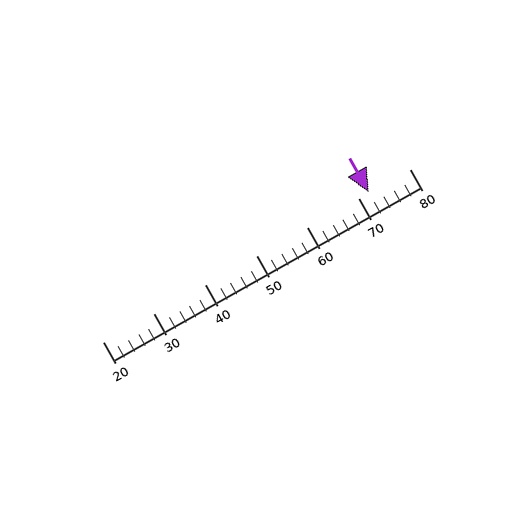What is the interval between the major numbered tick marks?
The major tick marks are spaced 10 units apart.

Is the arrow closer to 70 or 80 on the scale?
The arrow is closer to 70.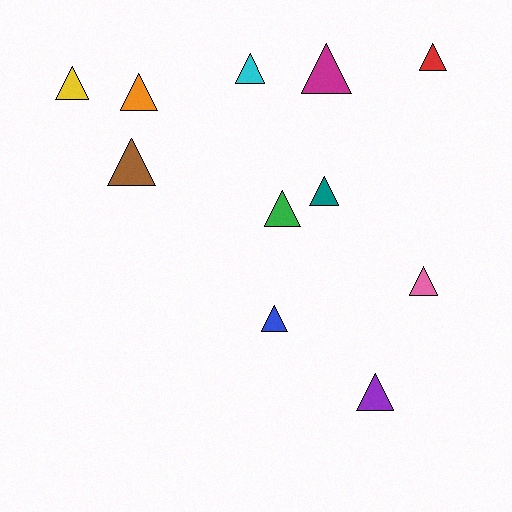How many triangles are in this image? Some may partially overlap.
There are 11 triangles.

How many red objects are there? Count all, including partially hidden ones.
There is 1 red object.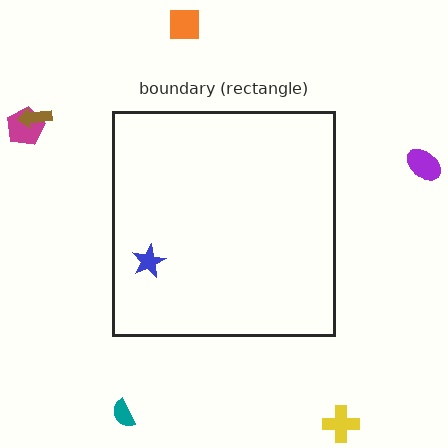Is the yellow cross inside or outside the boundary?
Outside.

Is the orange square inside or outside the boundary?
Outside.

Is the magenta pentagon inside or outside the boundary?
Outside.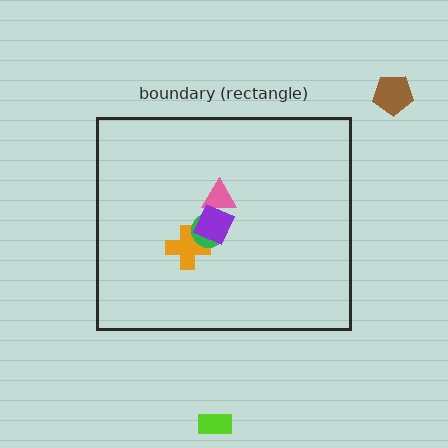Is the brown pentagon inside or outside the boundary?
Outside.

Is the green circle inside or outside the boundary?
Inside.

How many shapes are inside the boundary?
4 inside, 2 outside.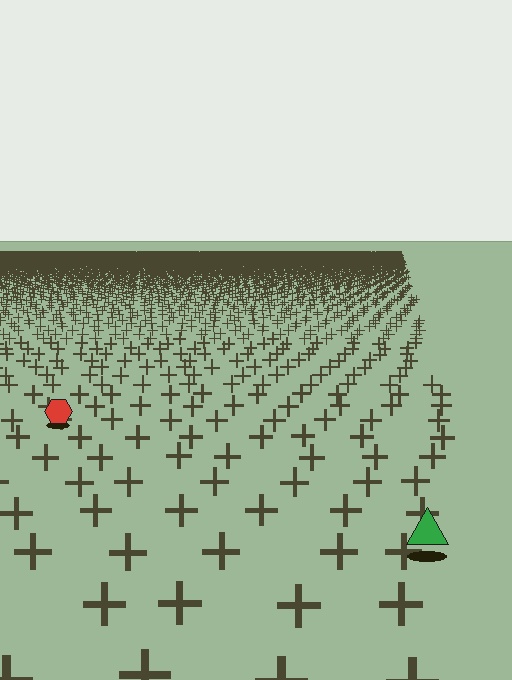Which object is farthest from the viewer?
The red hexagon is farthest from the viewer. It appears smaller and the ground texture around it is denser.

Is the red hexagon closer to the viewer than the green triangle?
No. The green triangle is closer — you can tell from the texture gradient: the ground texture is coarser near it.